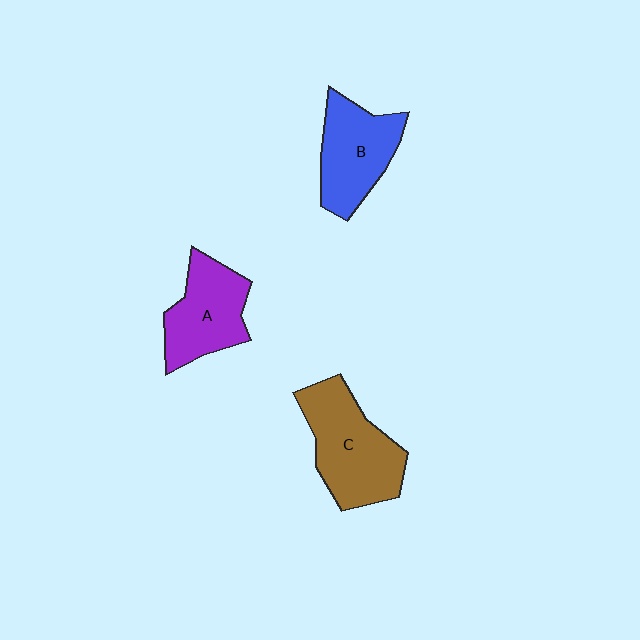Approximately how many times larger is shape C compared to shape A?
Approximately 1.3 times.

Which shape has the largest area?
Shape C (brown).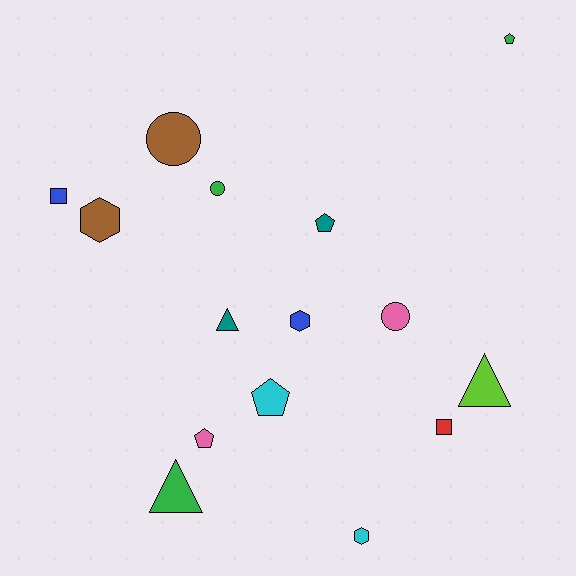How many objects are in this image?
There are 15 objects.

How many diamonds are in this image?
There are no diamonds.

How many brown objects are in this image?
There are 2 brown objects.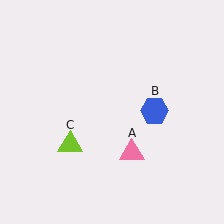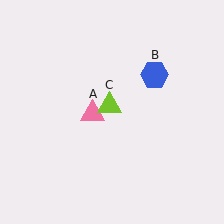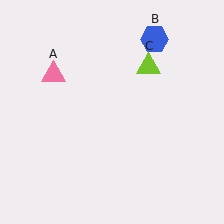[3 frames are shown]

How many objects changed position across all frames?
3 objects changed position: pink triangle (object A), blue hexagon (object B), lime triangle (object C).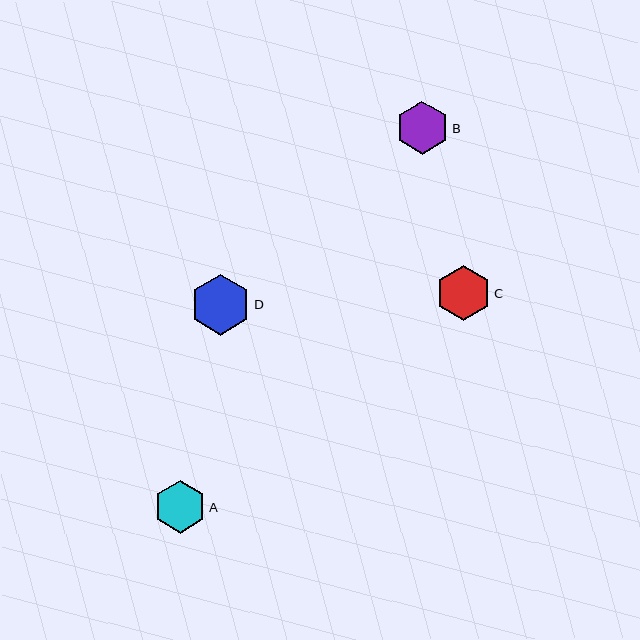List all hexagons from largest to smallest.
From largest to smallest: D, C, B, A.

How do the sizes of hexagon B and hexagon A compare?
Hexagon B and hexagon A are approximately the same size.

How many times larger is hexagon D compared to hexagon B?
Hexagon D is approximately 1.2 times the size of hexagon B.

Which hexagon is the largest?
Hexagon D is the largest with a size of approximately 61 pixels.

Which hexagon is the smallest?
Hexagon A is the smallest with a size of approximately 53 pixels.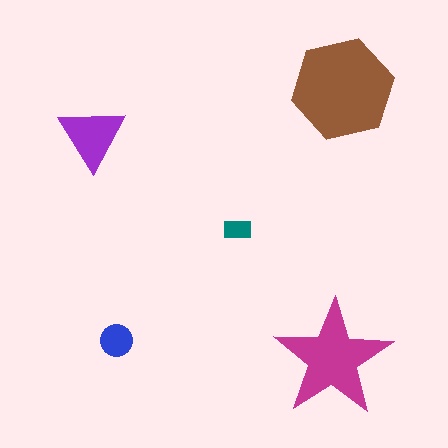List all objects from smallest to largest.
The teal rectangle, the blue circle, the purple triangle, the magenta star, the brown hexagon.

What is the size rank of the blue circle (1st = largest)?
4th.